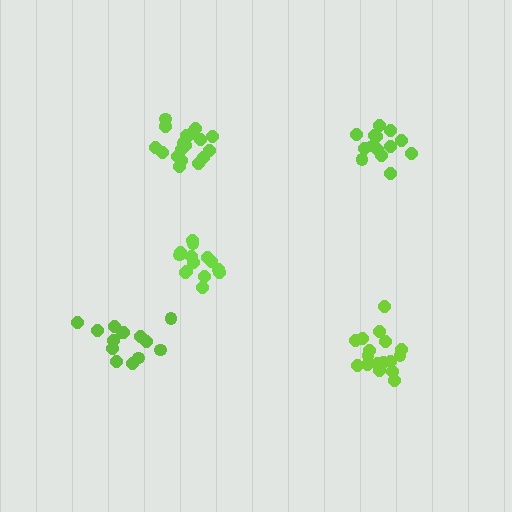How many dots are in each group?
Group 1: 14 dots, Group 2: 20 dots, Group 3: 17 dots, Group 4: 14 dots, Group 5: 14 dots (79 total).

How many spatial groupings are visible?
There are 5 spatial groupings.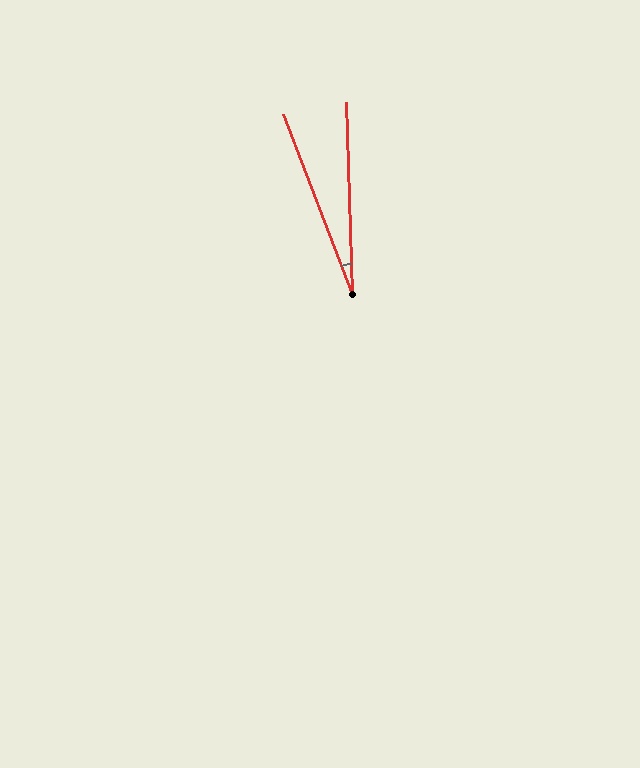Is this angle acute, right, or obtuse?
It is acute.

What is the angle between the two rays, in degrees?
Approximately 19 degrees.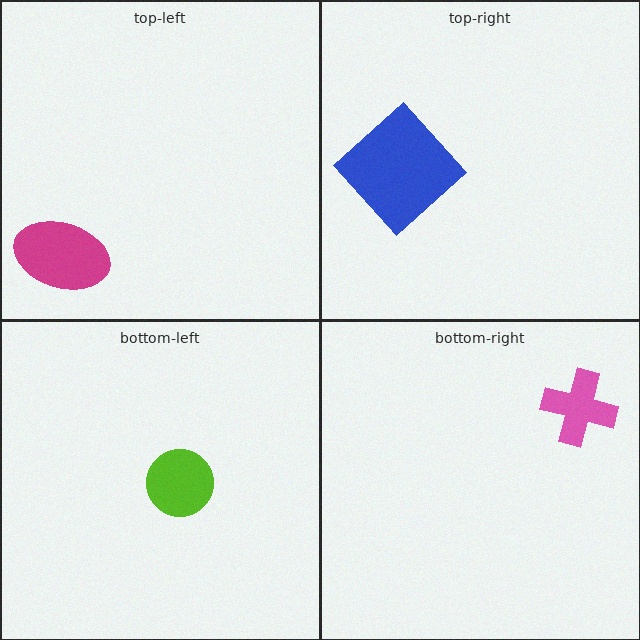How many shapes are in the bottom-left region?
1.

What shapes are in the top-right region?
The green diamond, the blue diamond.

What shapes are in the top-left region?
The magenta ellipse.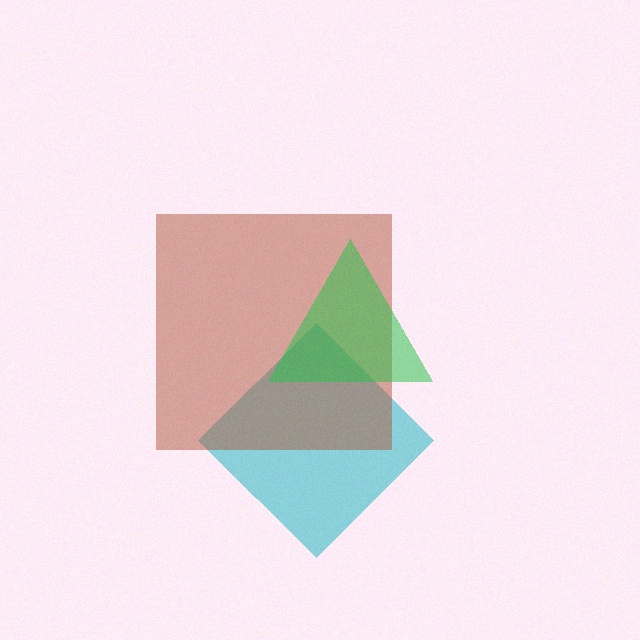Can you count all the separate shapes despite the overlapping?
Yes, there are 3 separate shapes.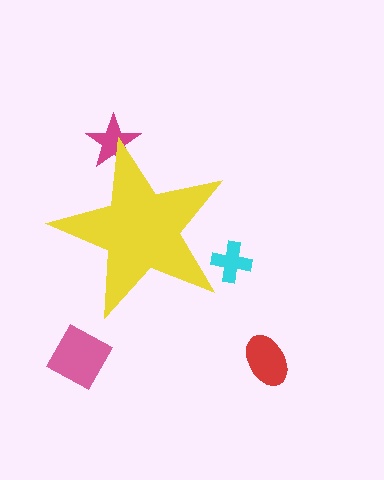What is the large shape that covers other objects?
A yellow star.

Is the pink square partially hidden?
No, the pink square is fully visible.